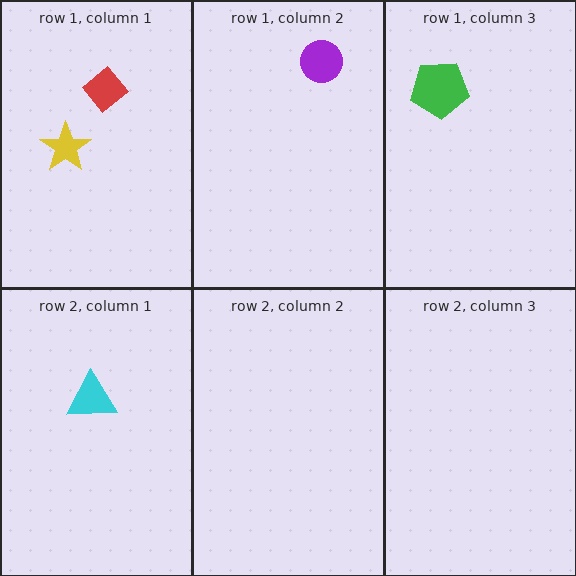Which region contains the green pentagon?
The row 1, column 3 region.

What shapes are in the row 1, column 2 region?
The purple circle.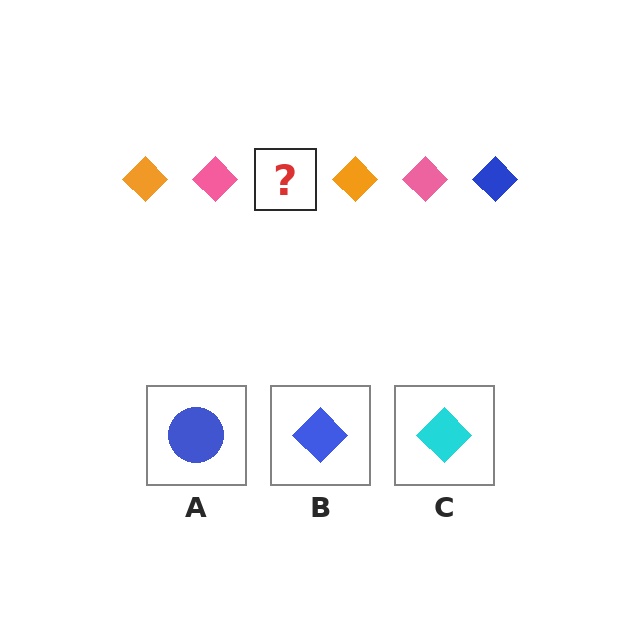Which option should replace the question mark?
Option B.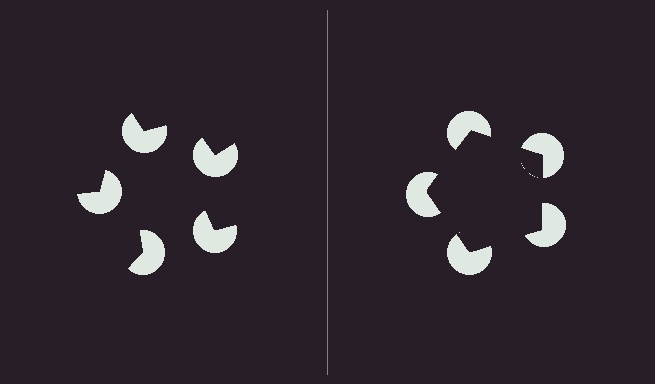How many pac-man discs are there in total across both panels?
10 — 5 on each side.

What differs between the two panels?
The pac-man discs are positioned identically on both sides; only the wedge orientations differ. On the right they align to a pentagon; on the left they are misaligned.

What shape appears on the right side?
An illusory pentagon.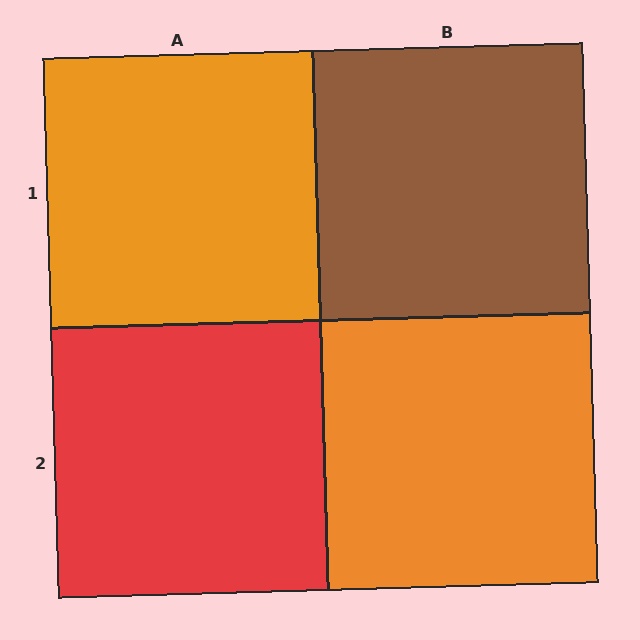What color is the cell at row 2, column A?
Red.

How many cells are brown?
1 cell is brown.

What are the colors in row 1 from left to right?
Orange, brown.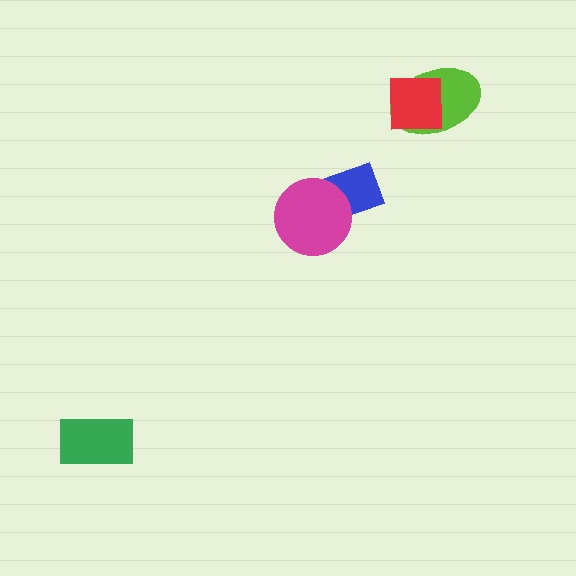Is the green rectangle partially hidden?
No, no other shape covers it.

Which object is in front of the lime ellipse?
The red square is in front of the lime ellipse.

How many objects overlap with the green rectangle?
0 objects overlap with the green rectangle.